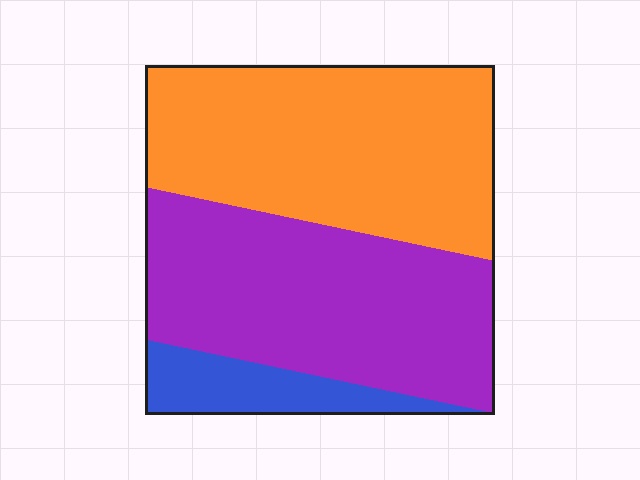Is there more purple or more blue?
Purple.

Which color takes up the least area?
Blue, at roughly 10%.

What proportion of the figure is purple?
Purple takes up about two fifths (2/5) of the figure.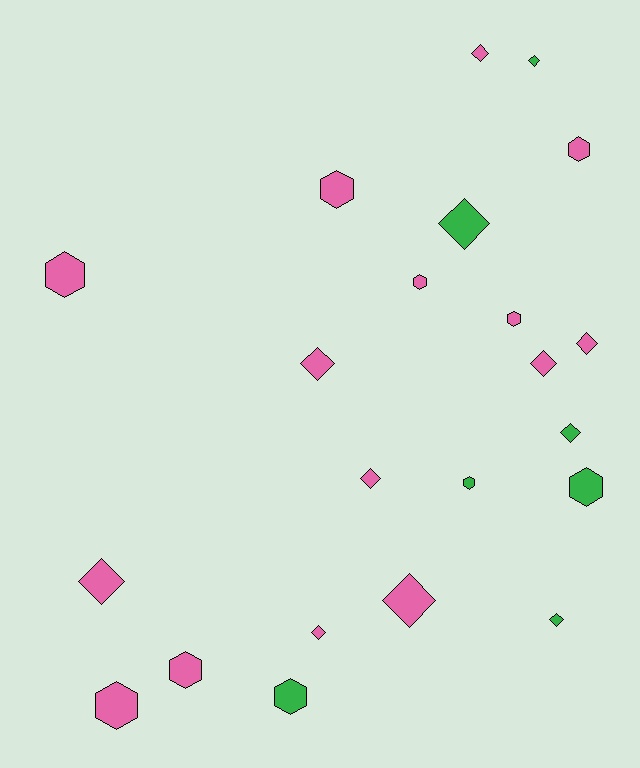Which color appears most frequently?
Pink, with 15 objects.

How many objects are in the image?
There are 22 objects.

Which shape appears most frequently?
Diamond, with 12 objects.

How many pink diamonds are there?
There are 8 pink diamonds.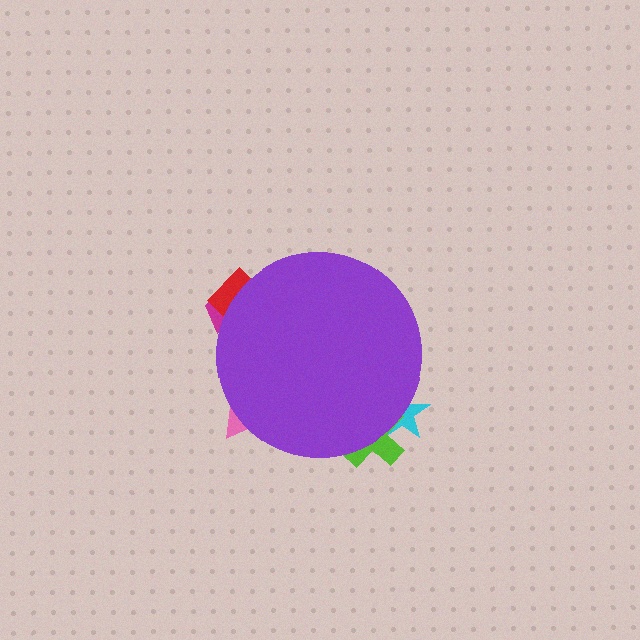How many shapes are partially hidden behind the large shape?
5 shapes are partially hidden.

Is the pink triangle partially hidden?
Yes, the pink triangle is partially hidden behind the purple circle.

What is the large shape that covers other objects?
A purple circle.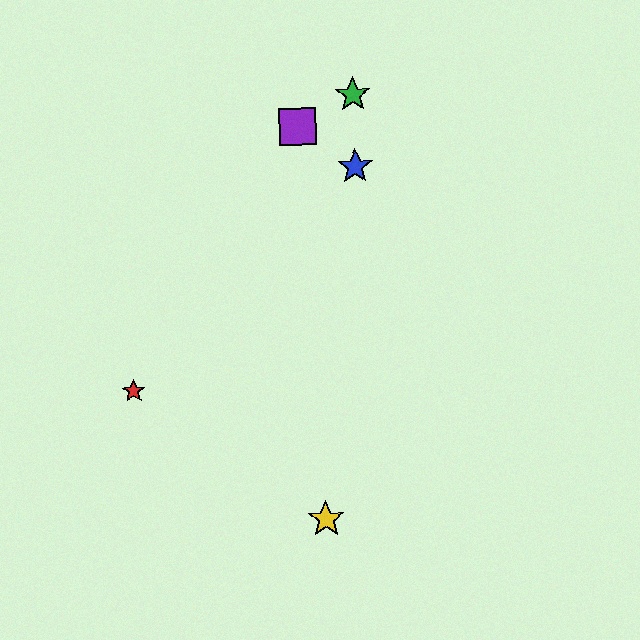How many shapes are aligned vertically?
2 shapes (the blue star, the green star) are aligned vertically.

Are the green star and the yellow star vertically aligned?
No, the green star is at x≈353 and the yellow star is at x≈326.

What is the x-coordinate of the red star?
The red star is at x≈134.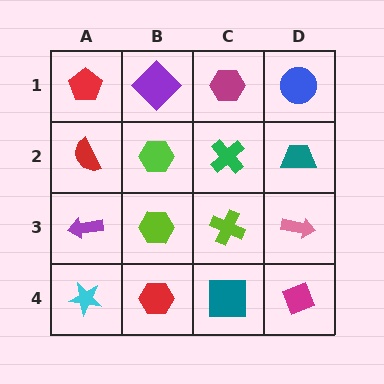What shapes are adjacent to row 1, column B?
A lime hexagon (row 2, column B), a red pentagon (row 1, column A), a magenta hexagon (row 1, column C).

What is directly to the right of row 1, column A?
A purple diamond.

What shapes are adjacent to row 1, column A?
A red semicircle (row 2, column A), a purple diamond (row 1, column B).